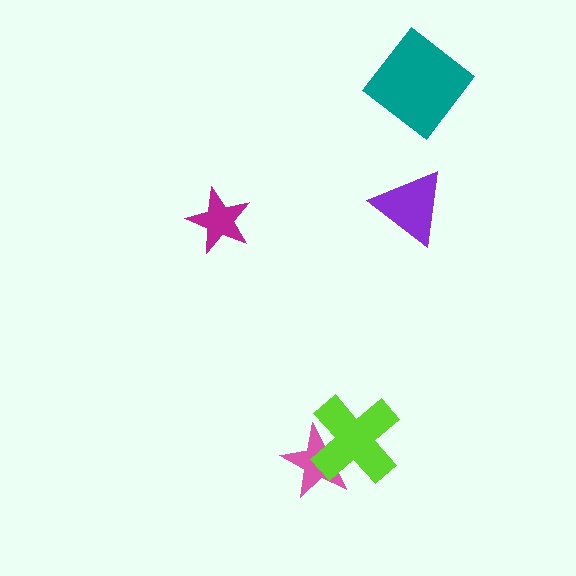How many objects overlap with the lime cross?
1 object overlaps with the lime cross.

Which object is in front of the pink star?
The lime cross is in front of the pink star.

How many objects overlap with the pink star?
1 object overlaps with the pink star.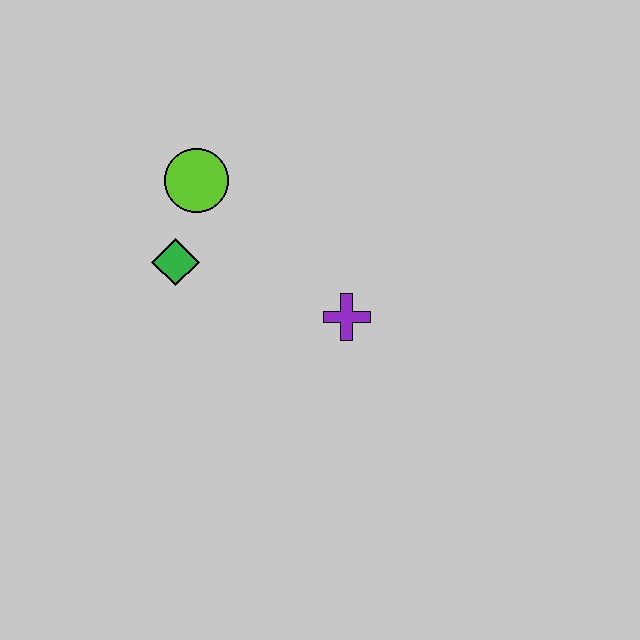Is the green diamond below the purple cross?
No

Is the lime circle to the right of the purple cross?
No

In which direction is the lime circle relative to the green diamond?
The lime circle is above the green diamond.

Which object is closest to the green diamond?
The lime circle is closest to the green diamond.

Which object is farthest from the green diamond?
The purple cross is farthest from the green diamond.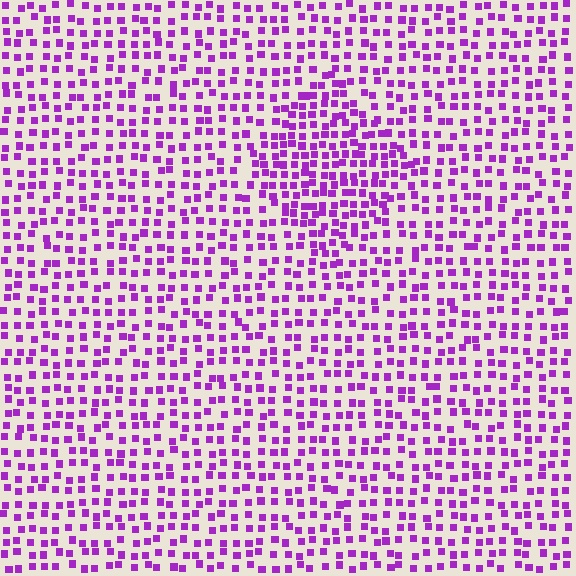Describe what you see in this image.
The image contains small purple elements arranged at two different densities. A diamond-shaped region is visible where the elements are more densely packed than the surrounding area.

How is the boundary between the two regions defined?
The boundary is defined by a change in element density (approximately 1.6x ratio). All elements are the same color, size, and shape.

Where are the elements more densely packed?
The elements are more densely packed inside the diamond boundary.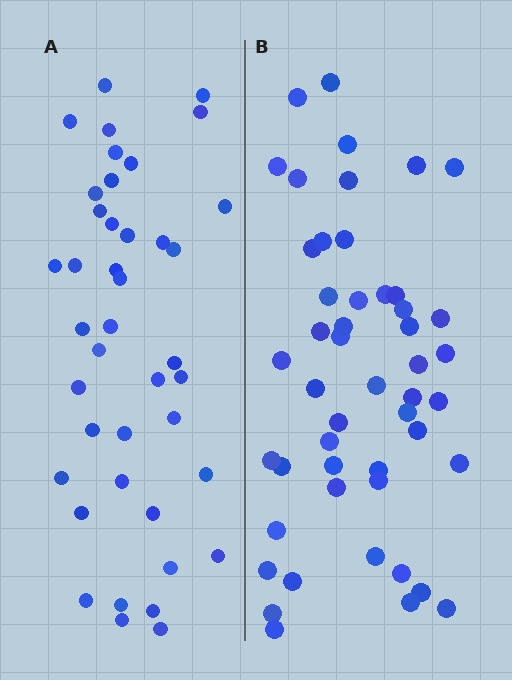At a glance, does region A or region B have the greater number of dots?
Region B (the right region) has more dots.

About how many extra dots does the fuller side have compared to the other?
Region B has roughly 8 or so more dots than region A.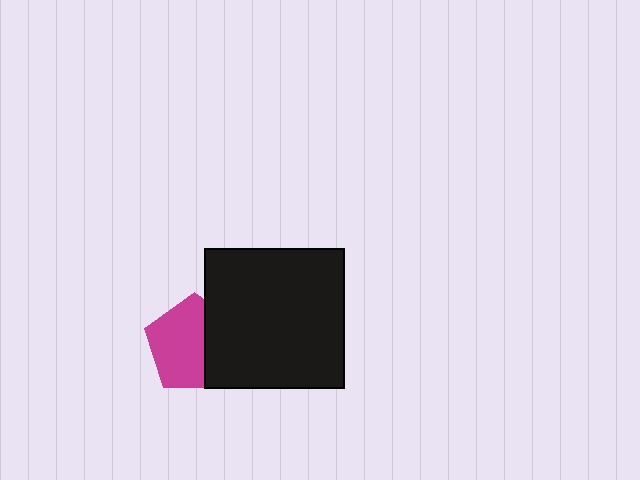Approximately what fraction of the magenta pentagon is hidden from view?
Roughly 38% of the magenta pentagon is hidden behind the black square.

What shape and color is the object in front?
The object in front is a black square.